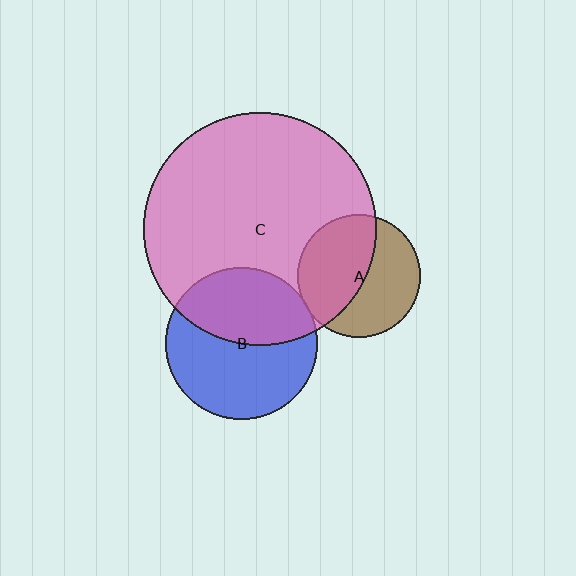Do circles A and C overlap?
Yes.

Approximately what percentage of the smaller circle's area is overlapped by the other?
Approximately 50%.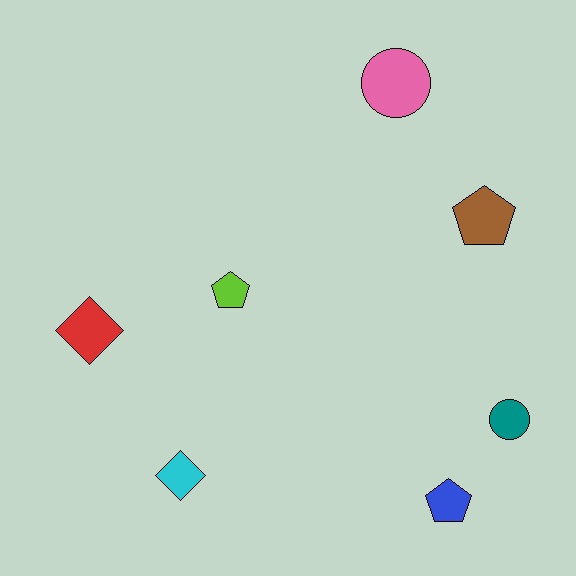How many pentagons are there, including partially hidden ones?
There are 3 pentagons.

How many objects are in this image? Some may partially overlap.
There are 7 objects.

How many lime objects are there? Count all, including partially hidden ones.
There is 1 lime object.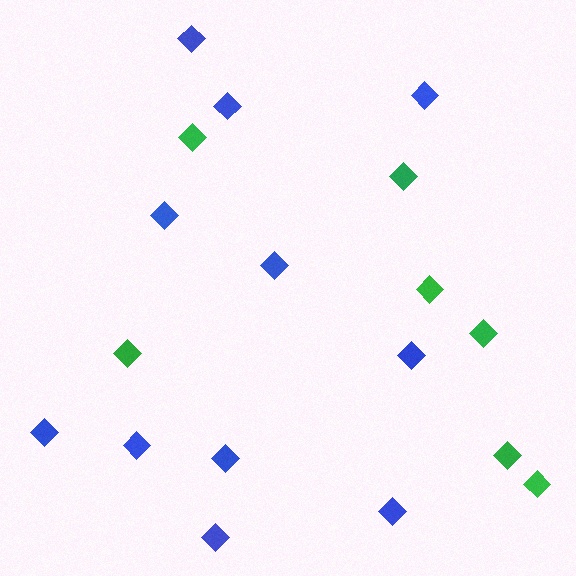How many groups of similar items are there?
There are 2 groups: one group of green diamonds (7) and one group of blue diamonds (11).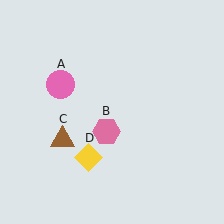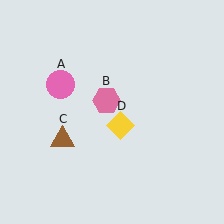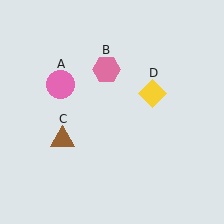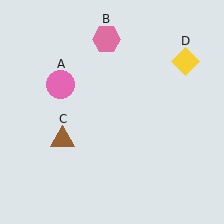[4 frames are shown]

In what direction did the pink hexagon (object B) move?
The pink hexagon (object B) moved up.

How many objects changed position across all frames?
2 objects changed position: pink hexagon (object B), yellow diamond (object D).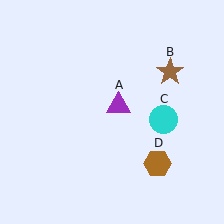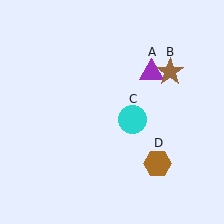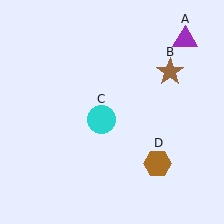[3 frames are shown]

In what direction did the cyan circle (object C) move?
The cyan circle (object C) moved left.